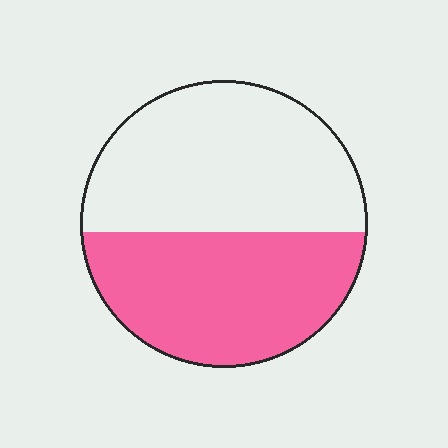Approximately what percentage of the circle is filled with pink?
Approximately 45%.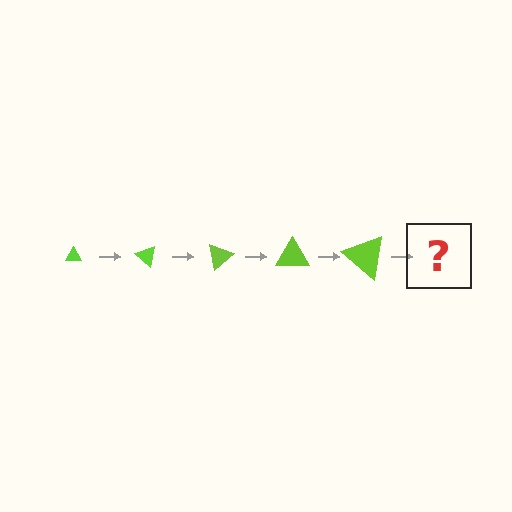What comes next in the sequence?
The next element should be a triangle, larger than the previous one and rotated 200 degrees from the start.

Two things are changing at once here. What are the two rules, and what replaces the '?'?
The two rules are that the triangle grows larger each step and it rotates 40 degrees each step. The '?' should be a triangle, larger than the previous one and rotated 200 degrees from the start.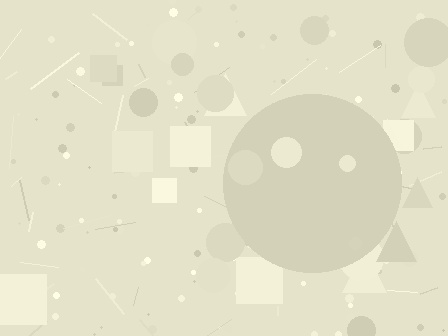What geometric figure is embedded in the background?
A circle is embedded in the background.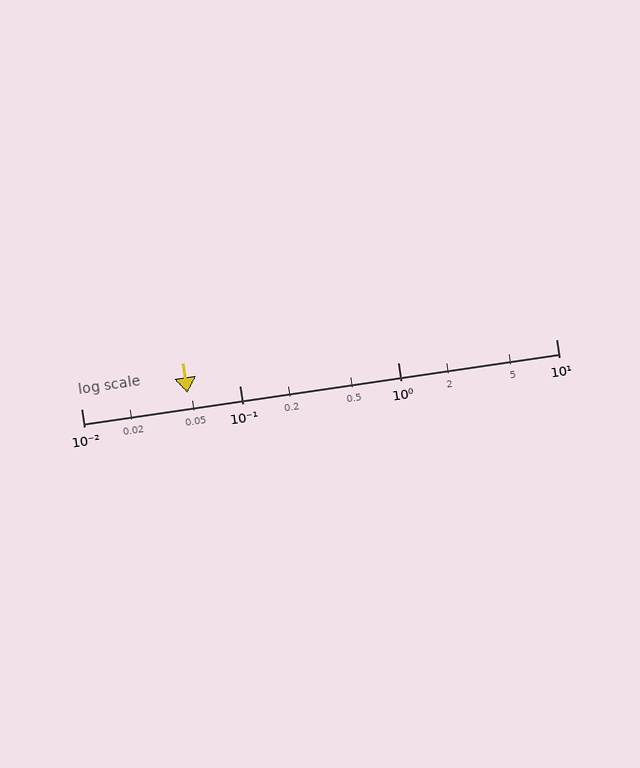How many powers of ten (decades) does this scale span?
The scale spans 3 decades, from 0.01 to 10.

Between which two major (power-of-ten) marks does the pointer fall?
The pointer is between 0.01 and 0.1.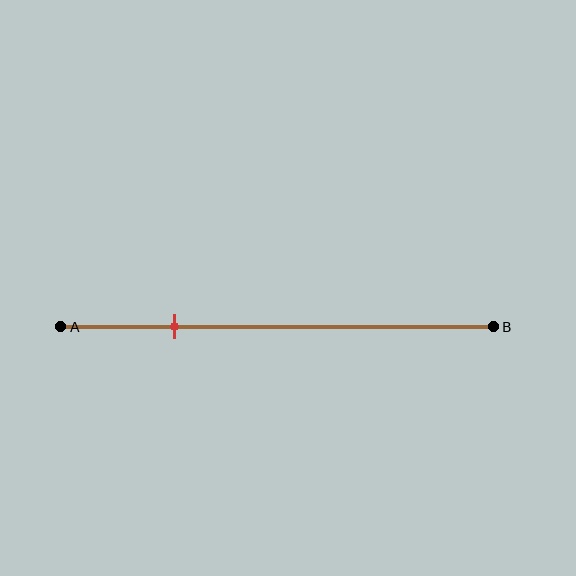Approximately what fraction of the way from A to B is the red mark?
The red mark is approximately 25% of the way from A to B.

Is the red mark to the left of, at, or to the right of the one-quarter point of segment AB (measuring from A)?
The red mark is approximately at the one-quarter point of segment AB.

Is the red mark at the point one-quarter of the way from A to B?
Yes, the mark is approximately at the one-quarter point.